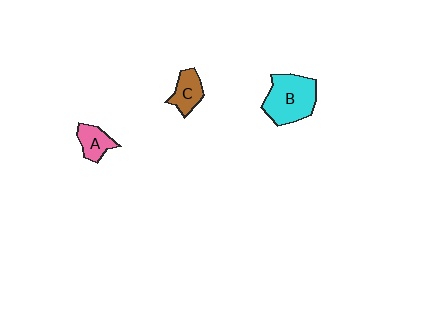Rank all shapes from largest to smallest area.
From largest to smallest: B (cyan), C (brown), A (pink).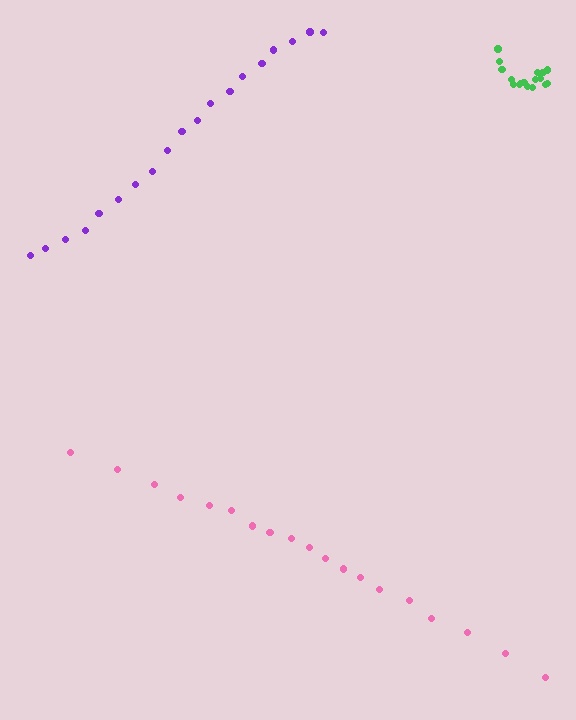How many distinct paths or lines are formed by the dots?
There are 3 distinct paths.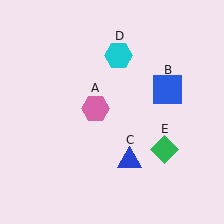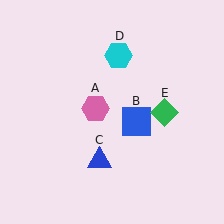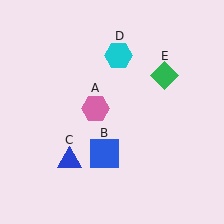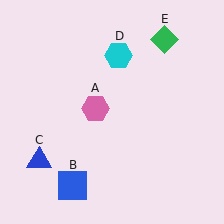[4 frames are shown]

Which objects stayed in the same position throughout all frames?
Pink hexagon (object A) and cyan hexagon (object D) remained stationary.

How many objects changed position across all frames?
3 objects changed position: blue square (object B), blue triangle (object C), green diamond (object E).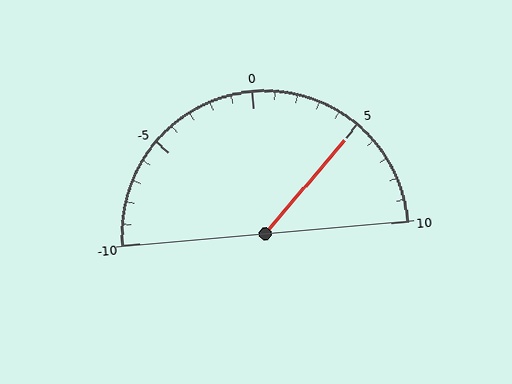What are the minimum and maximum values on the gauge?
The gauge ranges from -10 to 10.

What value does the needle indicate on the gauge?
The needle indicates approximately 5.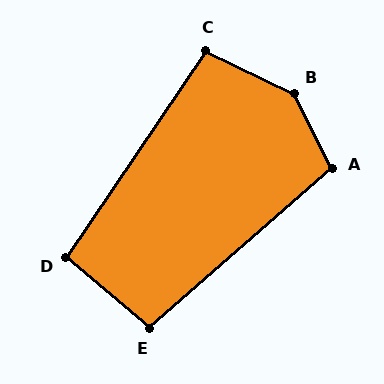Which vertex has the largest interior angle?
B, at approximately 143 degrees.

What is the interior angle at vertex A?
Approximately 104 degrees (obtuse).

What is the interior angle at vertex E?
Approximately 99 degrees (obtuse).